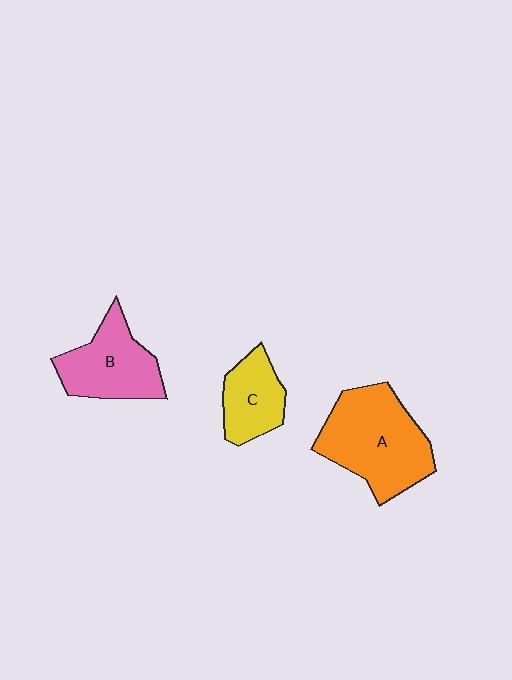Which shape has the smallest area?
Shape C (yellow).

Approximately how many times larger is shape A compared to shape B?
Approximately 1.4 times.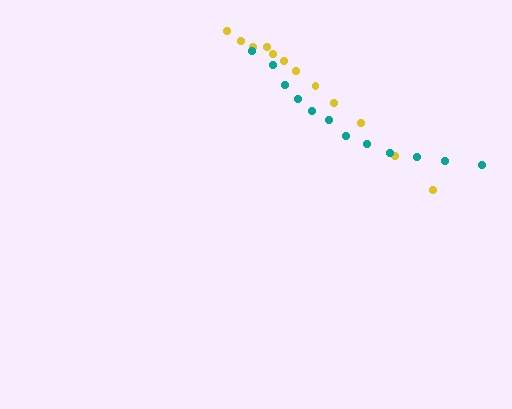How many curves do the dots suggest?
There are 2 distinct paths.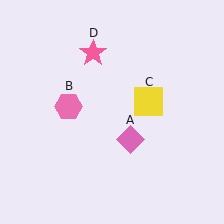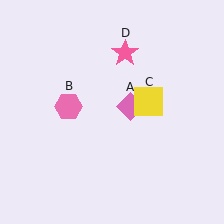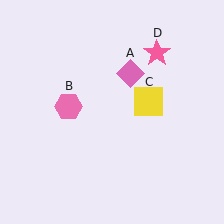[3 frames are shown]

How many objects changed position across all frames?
2 objects changed position: pink diamond (object A), pink star (object D).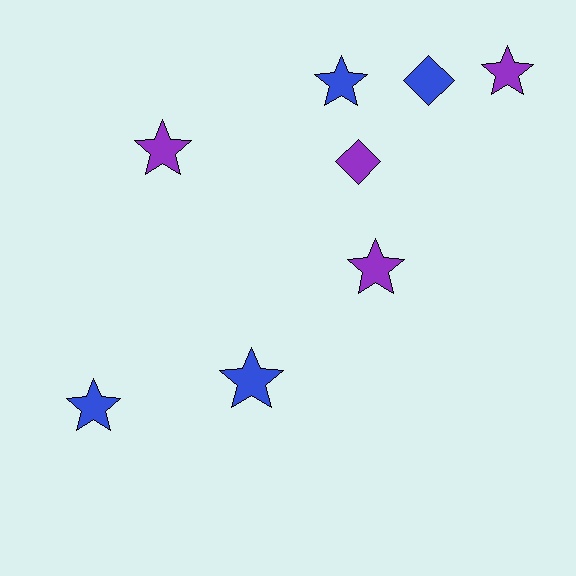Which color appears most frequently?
Purple, with 4 objects.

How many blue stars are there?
There are 3 blue stars.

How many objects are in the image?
There are 8 objects.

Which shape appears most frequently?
Star, with 6 objects.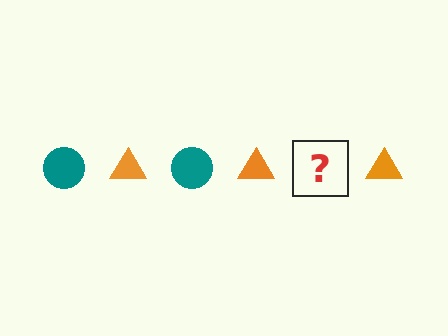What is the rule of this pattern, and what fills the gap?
The rule is that the pattern alternates between teal circle and orange triangle. The gap should be filled with a teal circle.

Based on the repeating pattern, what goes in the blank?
The blank should be a teal circle.